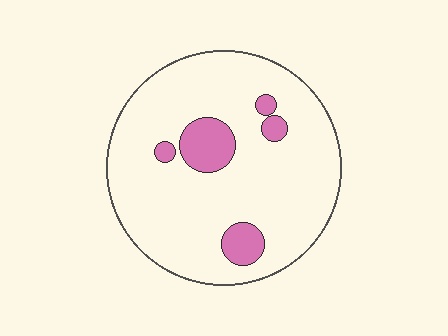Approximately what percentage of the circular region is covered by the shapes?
Approximately 10%.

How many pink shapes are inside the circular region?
5.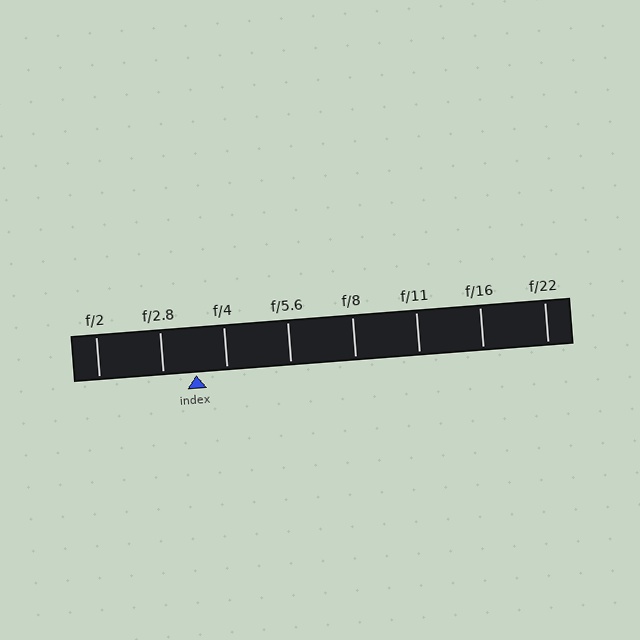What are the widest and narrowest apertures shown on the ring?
The widest aperture shown is f/2 and the narrowest is f/22.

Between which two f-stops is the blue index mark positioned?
The index mark is between f/2.8 and f/4.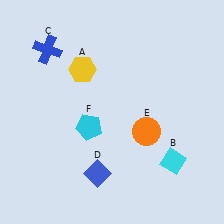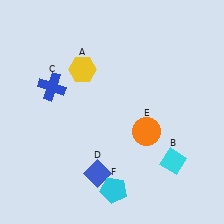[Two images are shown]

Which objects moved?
The objects that moved are: the blue cross (C), the cyan pentagon (F).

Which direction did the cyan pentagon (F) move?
The cyan pentagon (F) moved down.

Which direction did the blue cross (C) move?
The blue cross (C) moved down.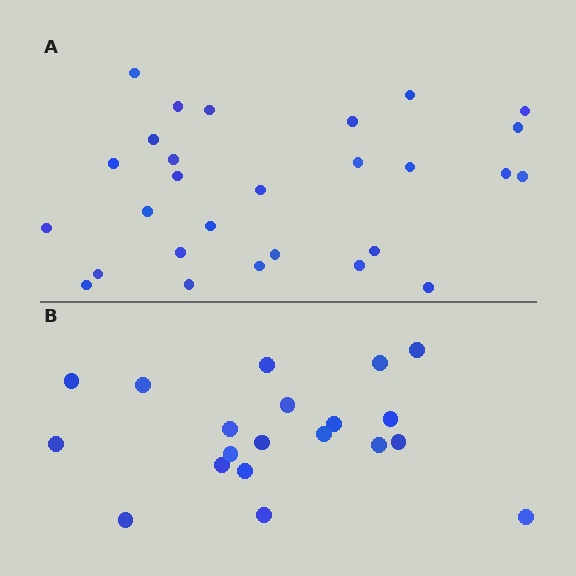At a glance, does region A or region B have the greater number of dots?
Region A (the top region) has more dots.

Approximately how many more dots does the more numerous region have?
Region A has roughly 8 or so more dots than region B.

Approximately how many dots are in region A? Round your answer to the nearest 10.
About 30 dots. (The exact count is 28, which rounds to 30.)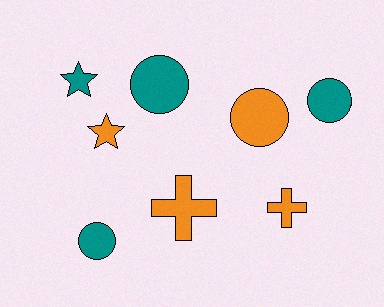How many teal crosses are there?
There are no teal crosses.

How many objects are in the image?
There are 8 objects.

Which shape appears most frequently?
Circle, with 4 objects.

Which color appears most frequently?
Orange, with 4 objects.